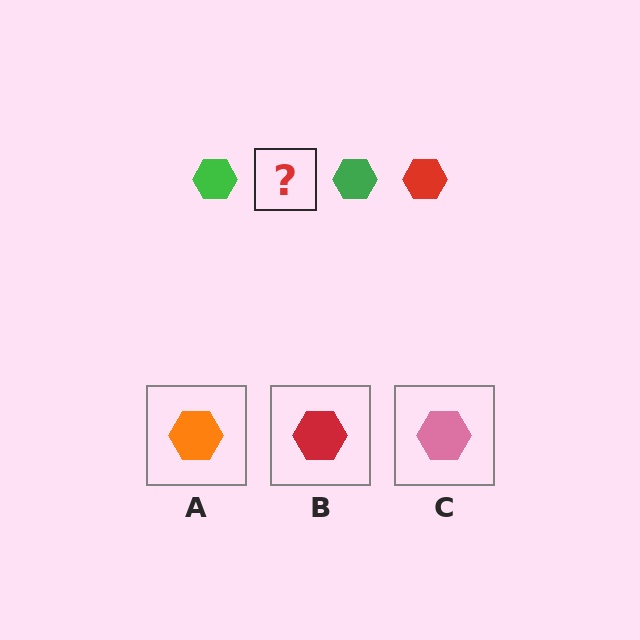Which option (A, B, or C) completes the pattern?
B.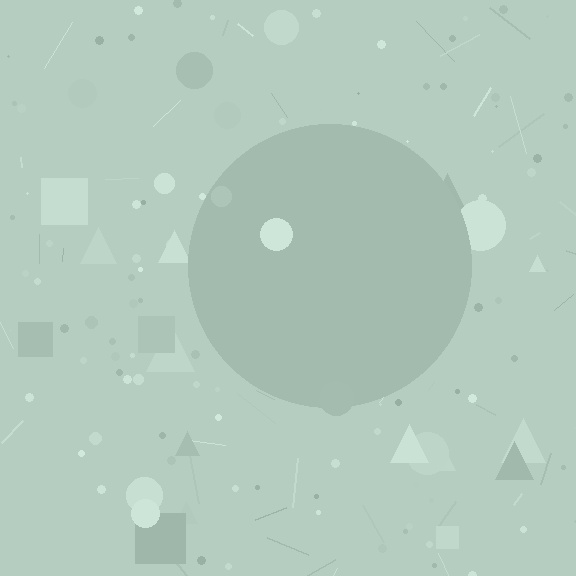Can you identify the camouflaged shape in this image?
The camouflaged shape is a circle.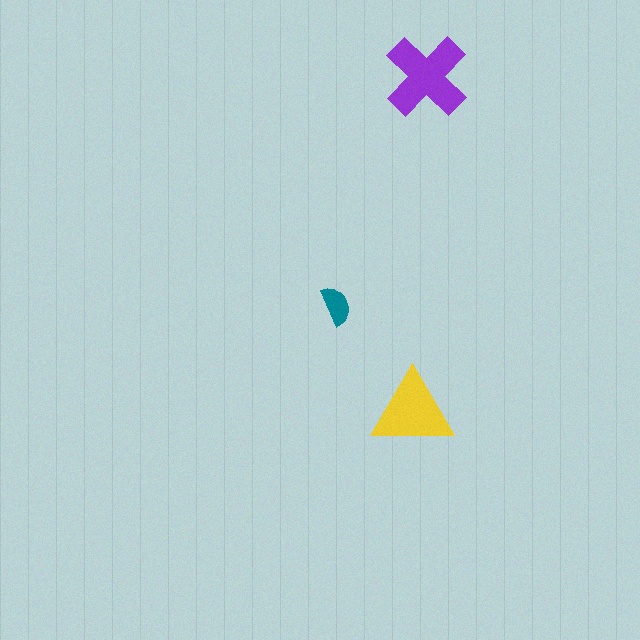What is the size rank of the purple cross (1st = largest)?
1st.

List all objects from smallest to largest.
The teal semicircle, the yellow triangle, the purple cross.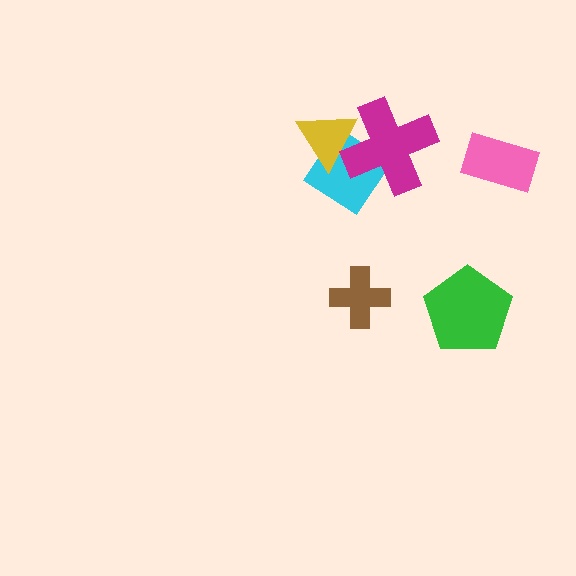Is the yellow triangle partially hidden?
Yes, it is partially covered by another shape.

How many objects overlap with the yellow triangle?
2 objects overlap with the yellow triangle.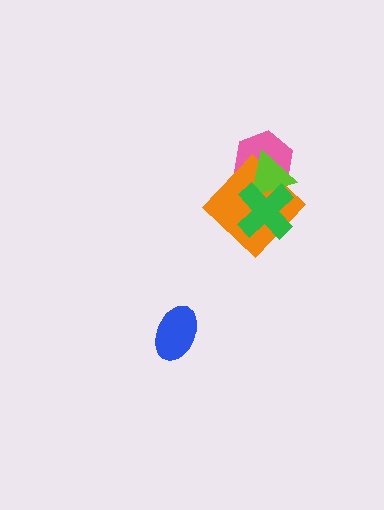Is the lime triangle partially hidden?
Yes, it is partially covered by another shape.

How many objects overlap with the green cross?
3 objects overlap with the green cross.